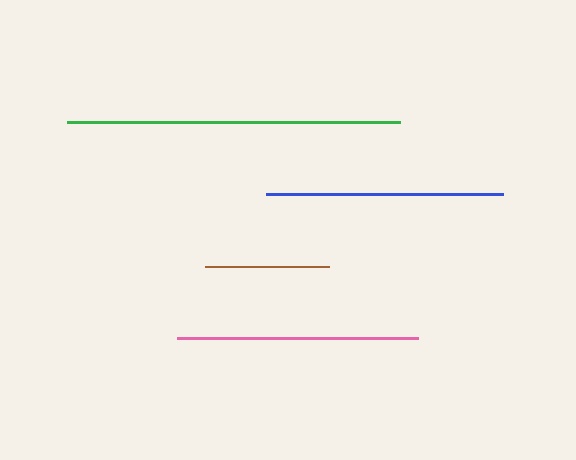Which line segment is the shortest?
The brown line is the shortest at approximately 124 pixels.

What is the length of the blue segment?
The blue segment is approximately 237 pixels long.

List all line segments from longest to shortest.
From longest to shortest: green, pink, blue, brown.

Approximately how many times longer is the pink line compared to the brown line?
The pink line is approximately 1.9 times the length of the brown line.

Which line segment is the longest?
The green line is the longest at approximately 333 pixels.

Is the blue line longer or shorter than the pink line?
The pink line is longer than the blue line.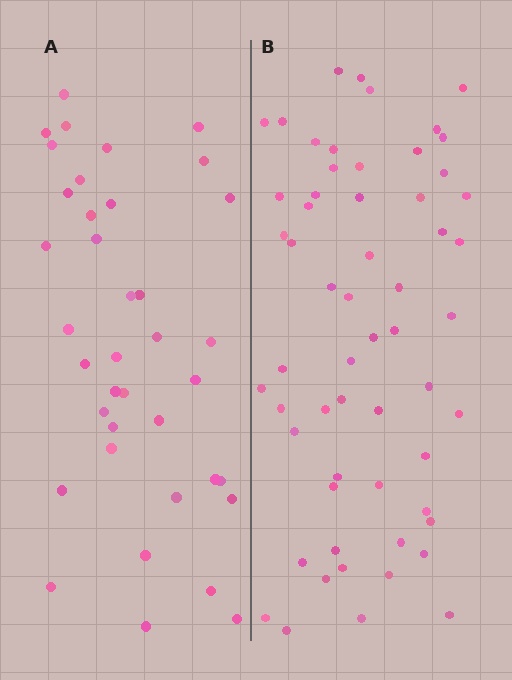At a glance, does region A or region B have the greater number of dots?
Region B (the right region) has more dots.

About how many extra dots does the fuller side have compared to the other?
Region B has approximately 20 more dots than region A.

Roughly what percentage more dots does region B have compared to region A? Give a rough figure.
About 55% more.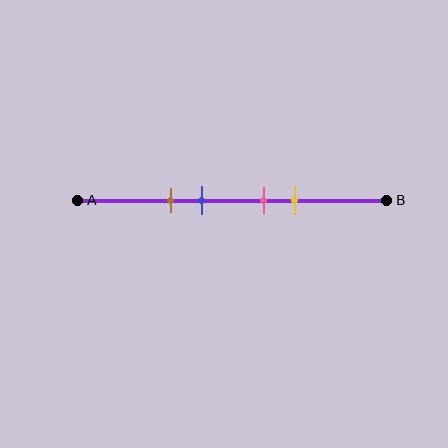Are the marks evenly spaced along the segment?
No, the marks are not evenly spaced.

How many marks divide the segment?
There are 4 marks dividing the segment.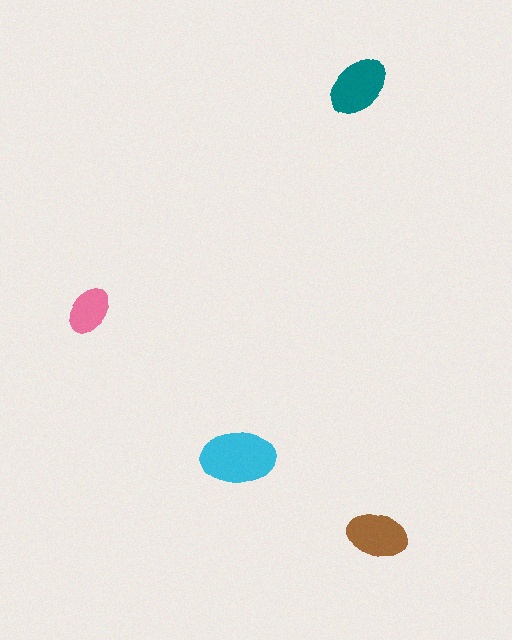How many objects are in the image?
There are 4 objects in the image.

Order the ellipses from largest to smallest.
the cyan one, the teal one, the brown one, the pink one.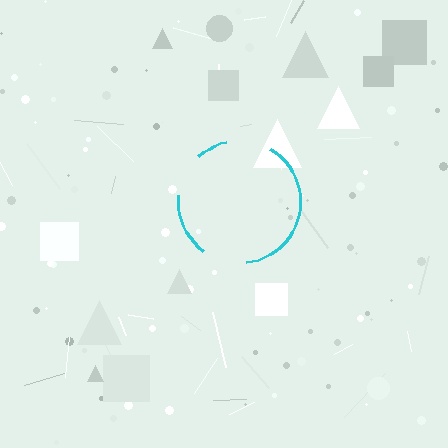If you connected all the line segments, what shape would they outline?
They would outline a circle.